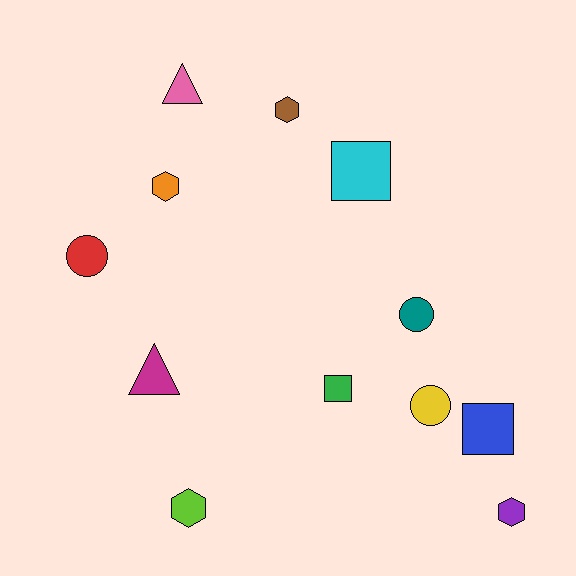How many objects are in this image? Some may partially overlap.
There are 12 objects.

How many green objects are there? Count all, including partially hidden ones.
There is 1 green object.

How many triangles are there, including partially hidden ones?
There are 2 triangles.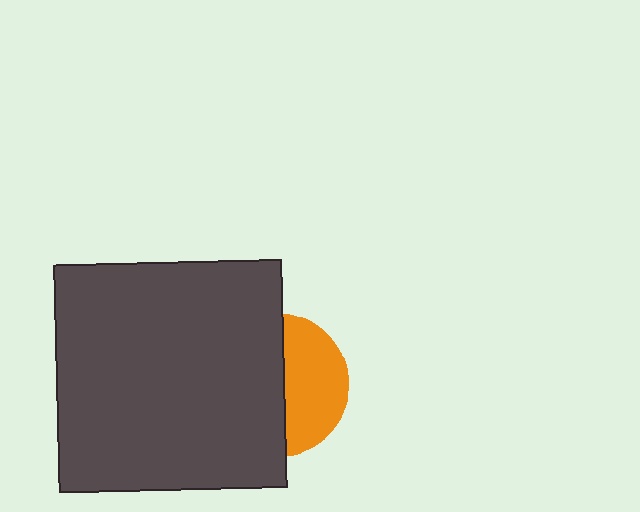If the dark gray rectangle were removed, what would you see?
You would see the complete orange circle.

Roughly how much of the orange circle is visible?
A small part of it is visible (roughly 43%).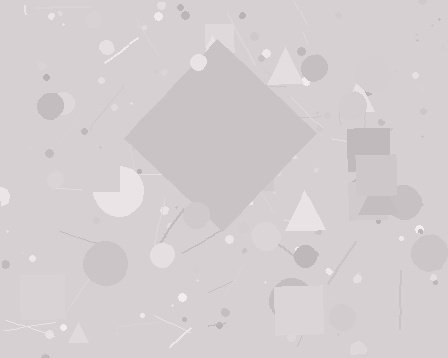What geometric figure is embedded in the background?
A diamond is embedded in the background.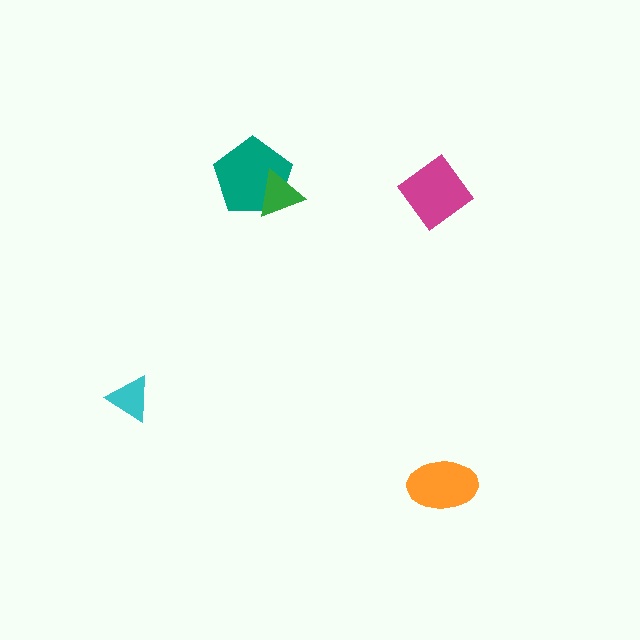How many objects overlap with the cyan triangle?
0 objects overlap with the cyan triangle.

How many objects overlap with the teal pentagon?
1 object overlaps with the teal pentagon.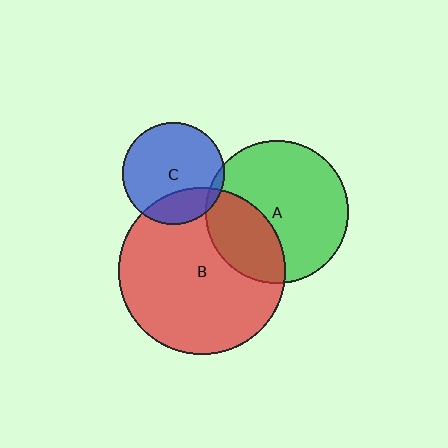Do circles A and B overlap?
Yes.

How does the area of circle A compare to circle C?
Approximately 2.0 times.